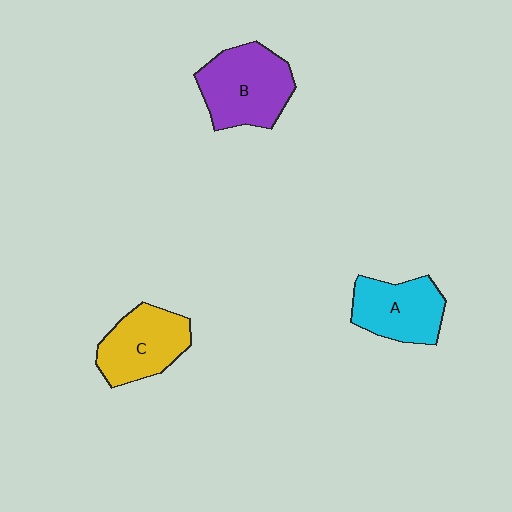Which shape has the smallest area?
Shape A (cyan).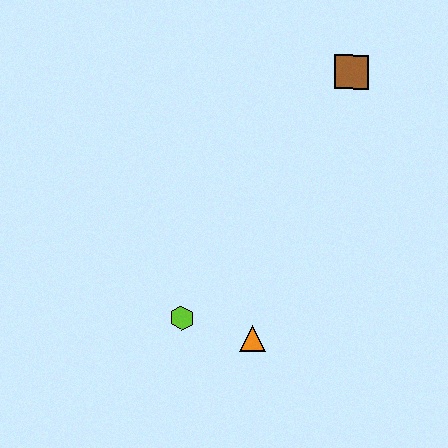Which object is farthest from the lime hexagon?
The brown square is farthest from the lime hexagon.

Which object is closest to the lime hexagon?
The orange triangle is closest to the lime hexagon.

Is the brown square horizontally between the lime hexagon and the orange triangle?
No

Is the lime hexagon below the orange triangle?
No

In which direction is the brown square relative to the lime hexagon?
The brown square is above the lime hexagon.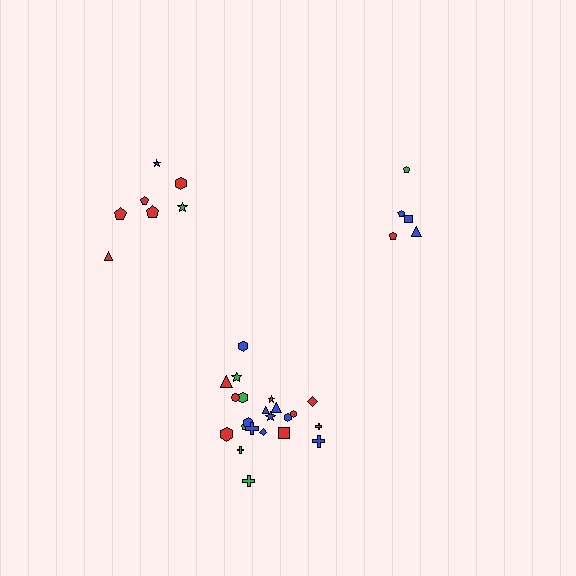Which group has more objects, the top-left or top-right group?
The top-left group.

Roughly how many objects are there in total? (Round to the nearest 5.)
Roughly 35 objects in total.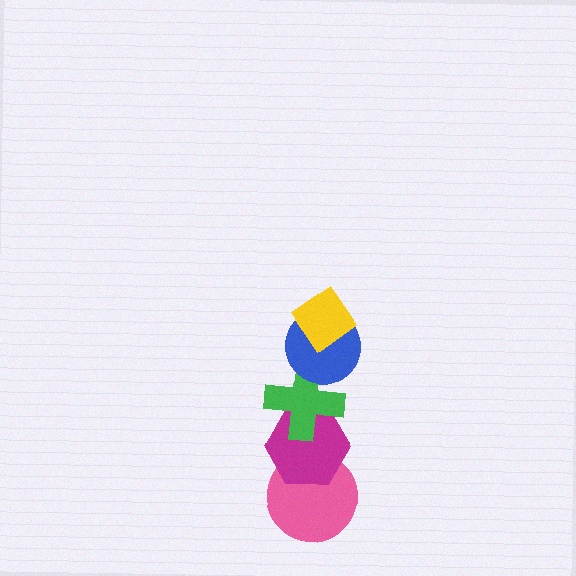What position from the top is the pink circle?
The pink circle is 5th from the top.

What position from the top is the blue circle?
The blue circle is 2nd from the top.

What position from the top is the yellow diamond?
The yellow diamond is 1st from the top.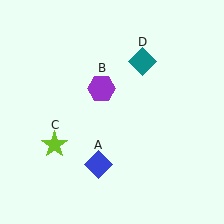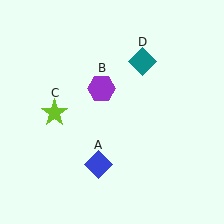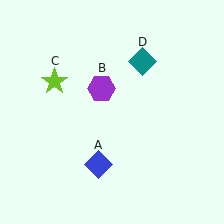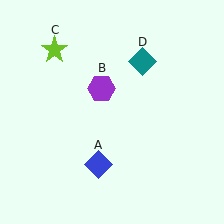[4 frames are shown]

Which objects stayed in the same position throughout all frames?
Blue diamond (object A) and purple hexagon (object B) and teal diamond (object D) remained stationary.